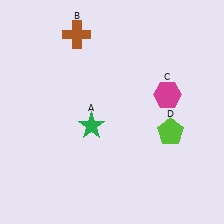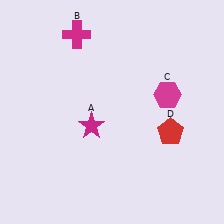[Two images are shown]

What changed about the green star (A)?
In Image 1, A is green. In Image 2, it changed to magenta.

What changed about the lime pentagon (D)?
In Image 1, D is lime. In Image 2, it changed to red.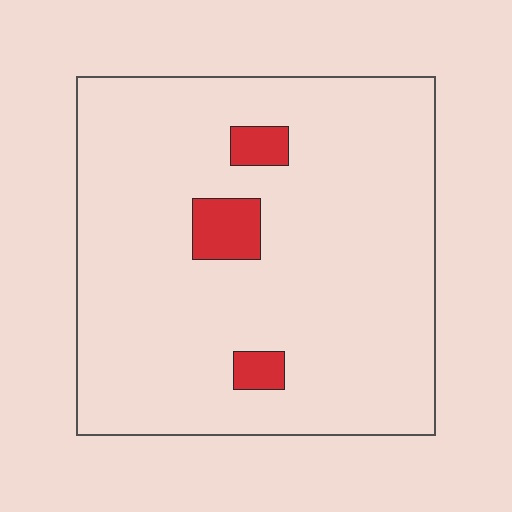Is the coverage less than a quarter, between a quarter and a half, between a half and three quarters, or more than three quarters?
Less than a quarter.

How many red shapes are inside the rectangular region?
3.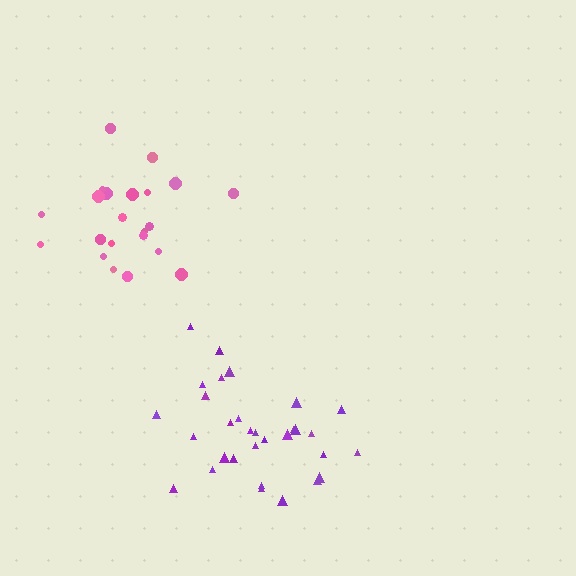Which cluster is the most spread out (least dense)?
Purple.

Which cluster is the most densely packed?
Pink.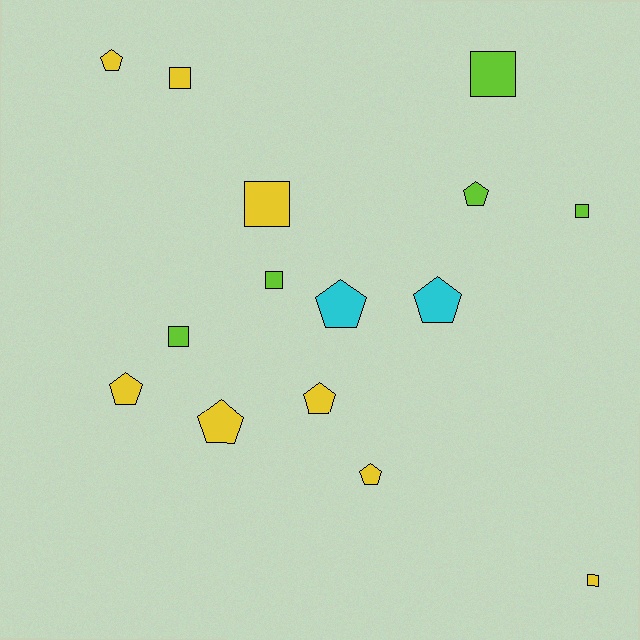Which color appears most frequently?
Yellow, with 8 objects.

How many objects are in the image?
There are 15 objects.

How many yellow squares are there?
There are 3 yellow squares.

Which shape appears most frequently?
Pentagon, with 8 objects.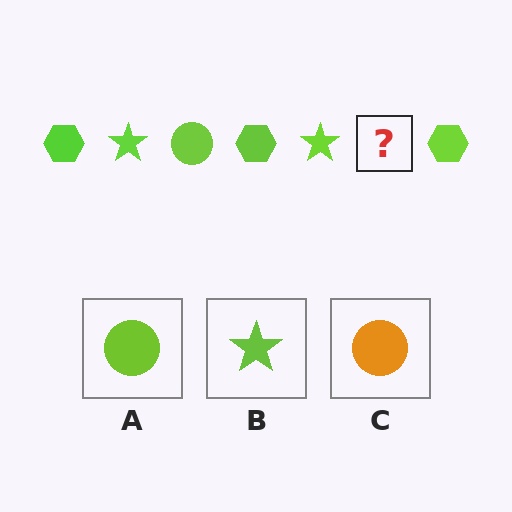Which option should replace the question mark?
Option A.